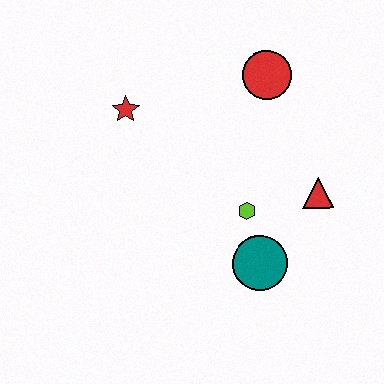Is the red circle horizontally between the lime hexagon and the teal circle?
No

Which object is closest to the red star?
The red circle is closest to the red star.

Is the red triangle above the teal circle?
Yes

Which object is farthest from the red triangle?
The red star is farthest from the red triangle.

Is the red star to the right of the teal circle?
No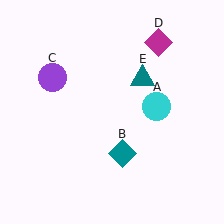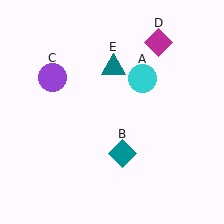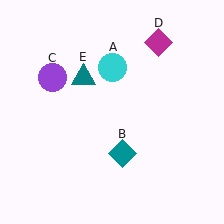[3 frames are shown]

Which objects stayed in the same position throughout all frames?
Teal diamond (object B) and purple circle (object C) and magenta diamond (object D) remained stationary.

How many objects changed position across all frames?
2 objects changed position: cyan circle (object A), teal triangle (object E).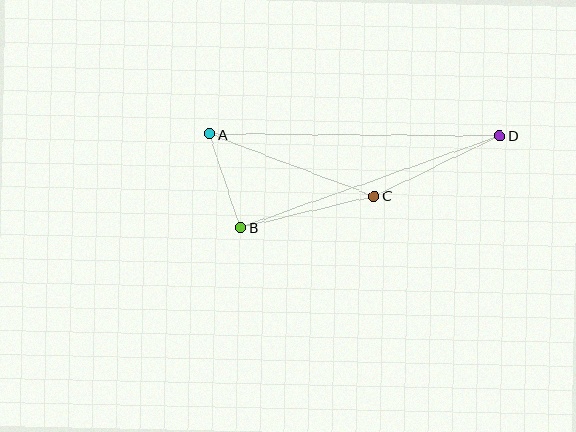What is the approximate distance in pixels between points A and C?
The distance between A and C is approximately 176 pixels.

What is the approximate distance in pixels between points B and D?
The distance between B and D is approximately 275 pixels.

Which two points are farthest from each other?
Points A and D are farthest from each other.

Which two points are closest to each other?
Points A and B are closest to each other.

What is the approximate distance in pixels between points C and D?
The distance between C and D is approximately 139 pixels.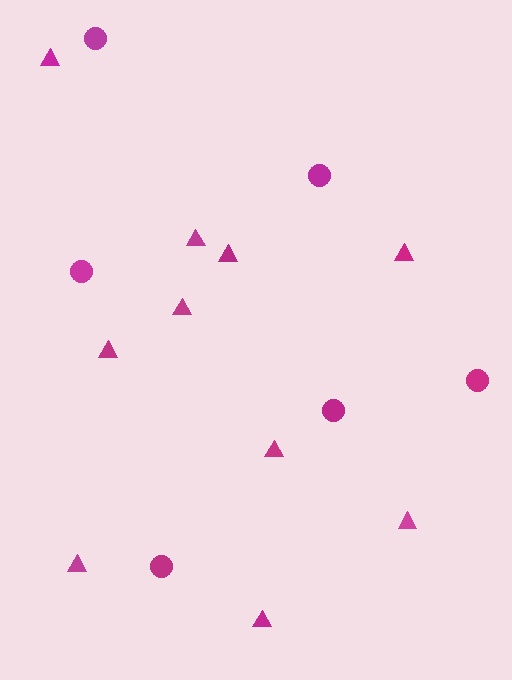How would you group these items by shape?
There are 2 groups: one group of circles (6) and one group of triangles (10).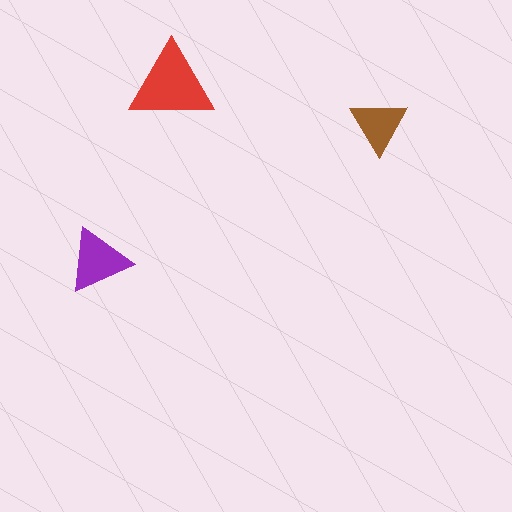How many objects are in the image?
There are 3 objects in the image.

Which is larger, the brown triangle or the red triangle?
The red one.